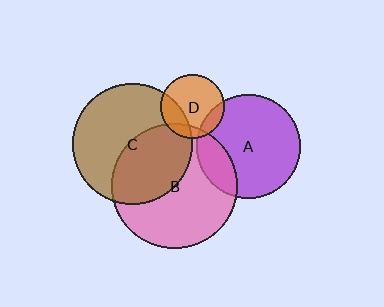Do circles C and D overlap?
Yes.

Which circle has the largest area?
Circle B (pink).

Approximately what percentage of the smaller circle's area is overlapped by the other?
Approximately 25%.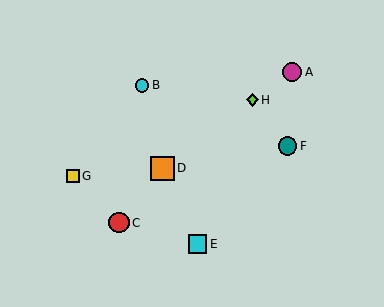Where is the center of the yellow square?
The center of the yellow square is at (73, 176).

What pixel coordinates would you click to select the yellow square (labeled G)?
Click at (73, 176) to select the yellow square G.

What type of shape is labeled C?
Shape C is a red circle.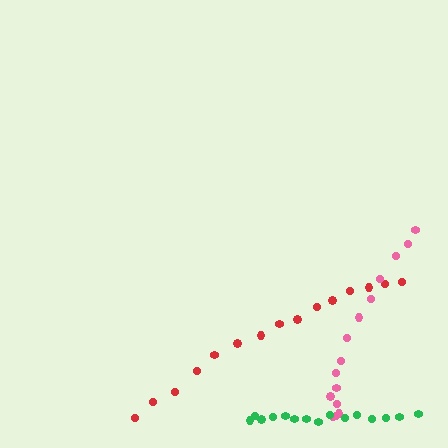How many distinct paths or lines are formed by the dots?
There are 3 distinct paths.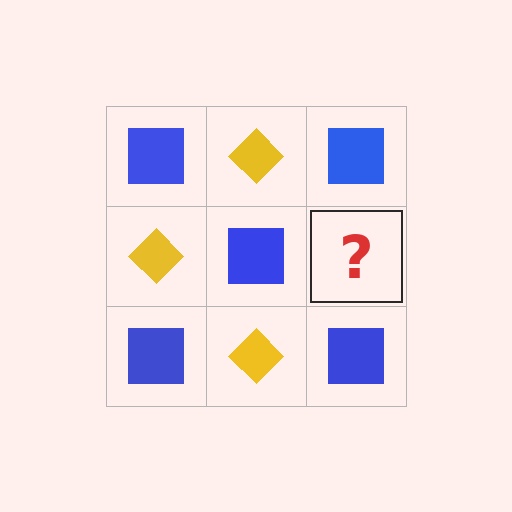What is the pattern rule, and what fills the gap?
The rule is that it alternates blue square and yellow diamond in a checkerboard pattern. The gap should be filled with a yellow diamond.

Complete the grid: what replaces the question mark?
The question mark should be replaced with a yellow diamond.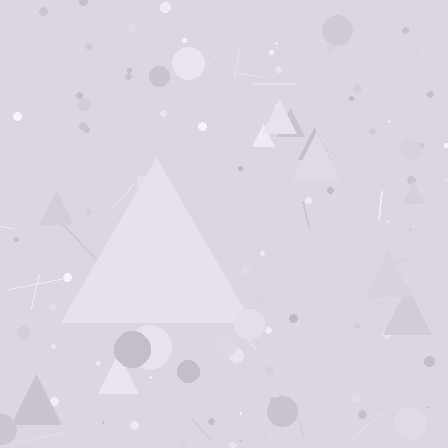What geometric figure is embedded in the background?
A triangle is embedded in the background.